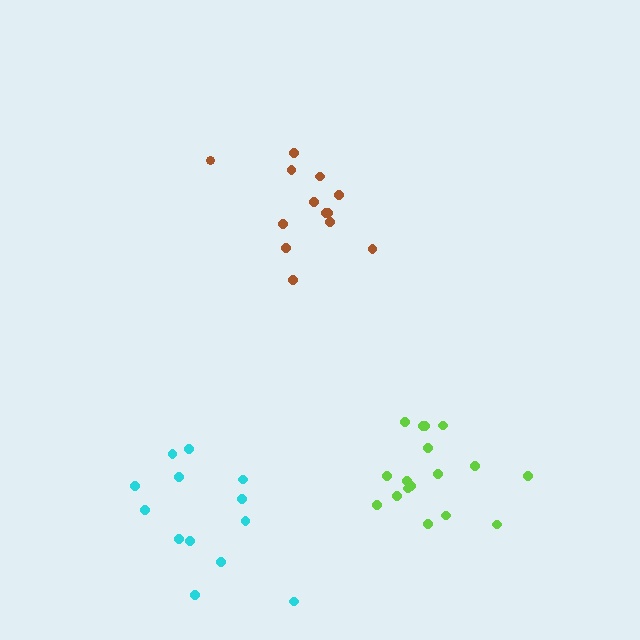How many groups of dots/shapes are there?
There are 3 groups.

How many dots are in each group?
Group 1: 13 dots, Group 2: 13 dots, Group 3: 17 dots (43 total).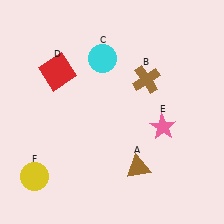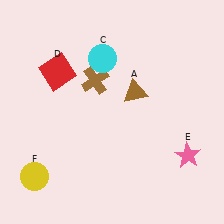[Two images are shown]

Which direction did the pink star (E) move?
The pink star (E) moved down.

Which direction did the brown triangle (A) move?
The brown triangle (A) moved up.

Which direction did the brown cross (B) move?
The brown cross (B) moved left.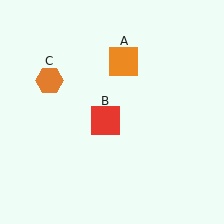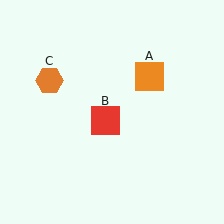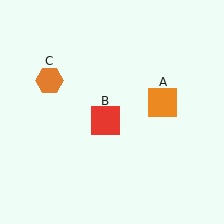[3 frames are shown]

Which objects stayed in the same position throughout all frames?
Red square (object B) and orange hexagon (object C) remained stationary.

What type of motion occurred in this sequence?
The orange square (object A) rotated clockwise around the center of the scene.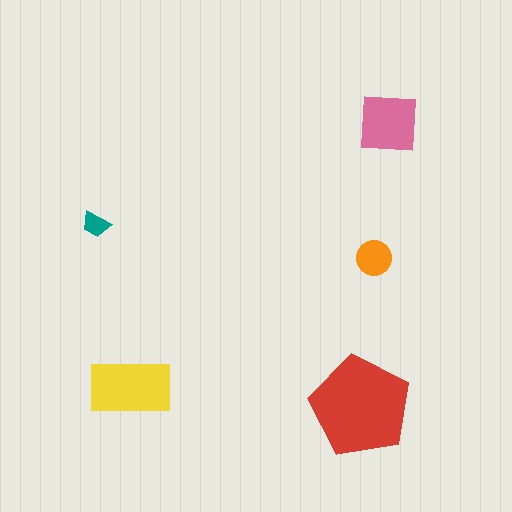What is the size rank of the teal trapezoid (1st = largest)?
5th.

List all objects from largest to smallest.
The red pentagon, the yellow rectangle, the pink square, the orange circle, the teal trapezoid.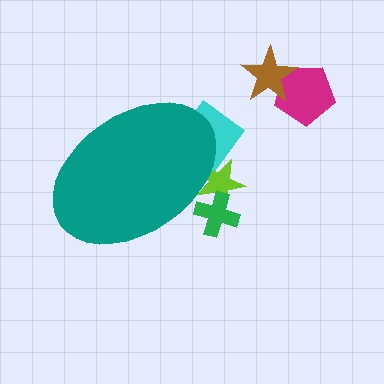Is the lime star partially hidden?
Yes, the lime star is partially hidden behind the teal ellipse.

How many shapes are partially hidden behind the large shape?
3 shapes are partially hidden.